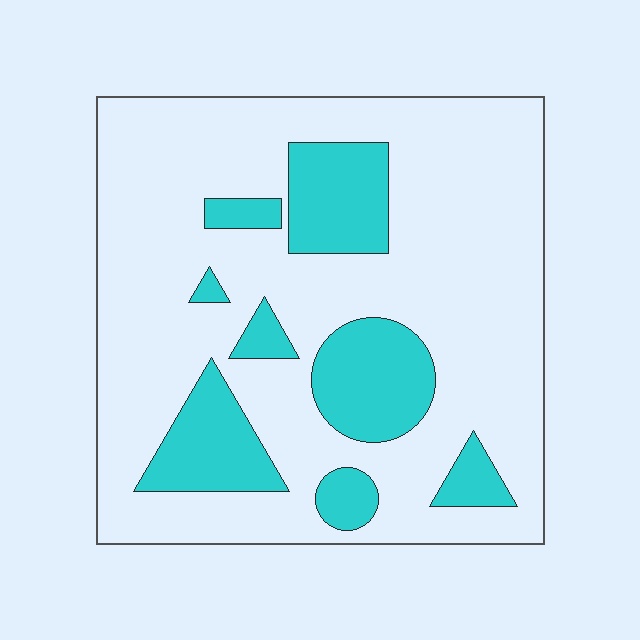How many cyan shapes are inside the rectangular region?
8.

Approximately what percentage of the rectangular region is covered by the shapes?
Approximately 25%.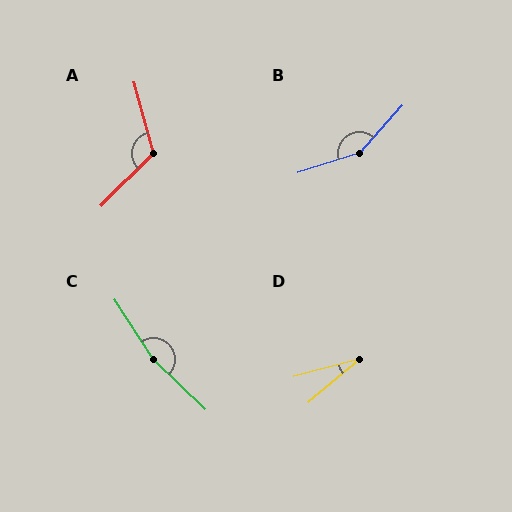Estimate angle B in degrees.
Approximately 149 degrees.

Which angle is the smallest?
D, at approximately 25 degrees.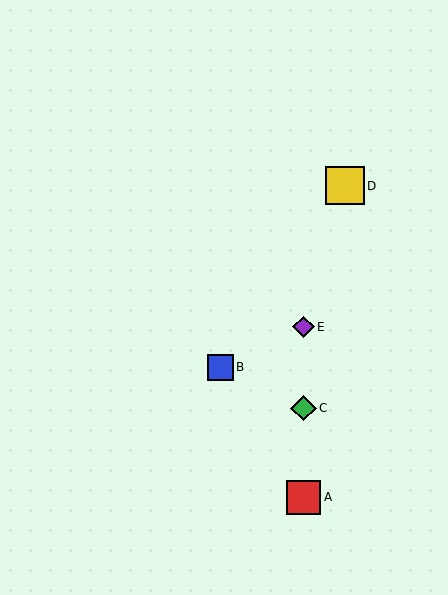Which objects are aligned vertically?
Objects A, C, E are aligned vertically.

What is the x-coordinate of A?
Object A is at x≈304.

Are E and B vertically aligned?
No, E is at x≈304 and B is at x≈220.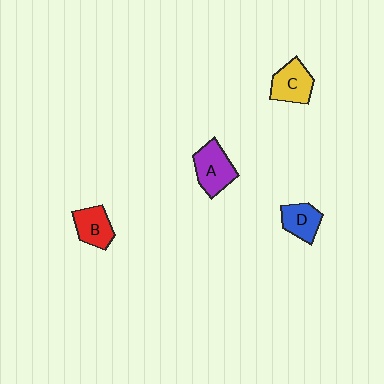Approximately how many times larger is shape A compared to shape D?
Approximately 1.3 times.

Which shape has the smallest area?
Shape D (blue).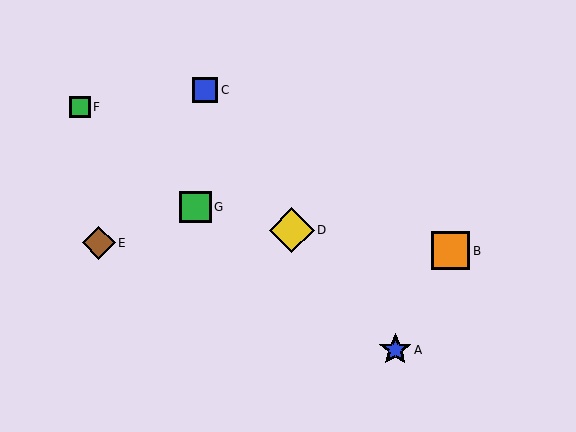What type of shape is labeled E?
Shape E is a brown diamond.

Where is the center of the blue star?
The center of the blue star is at (395, 350).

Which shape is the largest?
The yellow diamond (labeled D) is the largest.